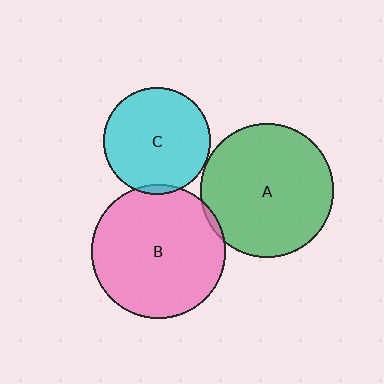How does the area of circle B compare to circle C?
Approximately 1.6 times.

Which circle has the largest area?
Circle B (pink).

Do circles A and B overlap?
Yes.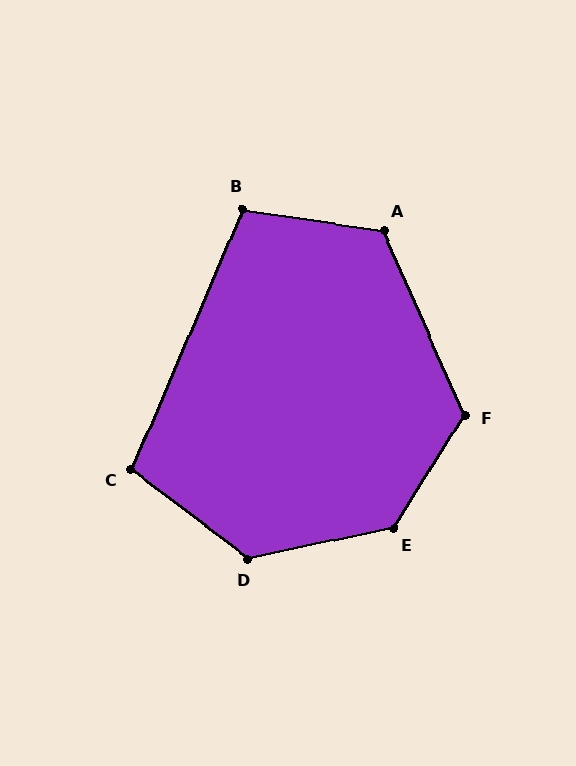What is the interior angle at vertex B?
Approximately 104 degrees (obtuse).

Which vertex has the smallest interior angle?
C, at approximately 104 degrees.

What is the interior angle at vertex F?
Approximately 124 degrees (obtuse).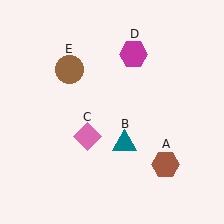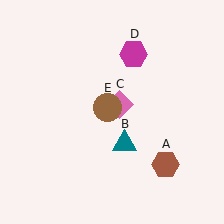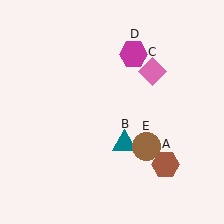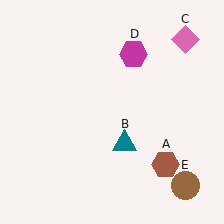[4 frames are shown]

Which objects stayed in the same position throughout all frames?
Brown hexagon (object A) and teal triangle (object B) and magenta hexagon (object D) remained stationary.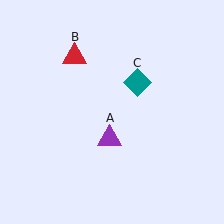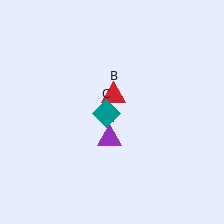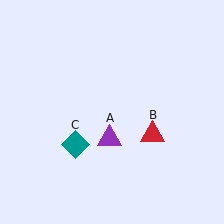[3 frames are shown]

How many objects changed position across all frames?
2 objects changed position: red triangle (object B), teal diamond (object C).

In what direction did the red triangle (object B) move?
The red triangle (object B) moved down and to the right.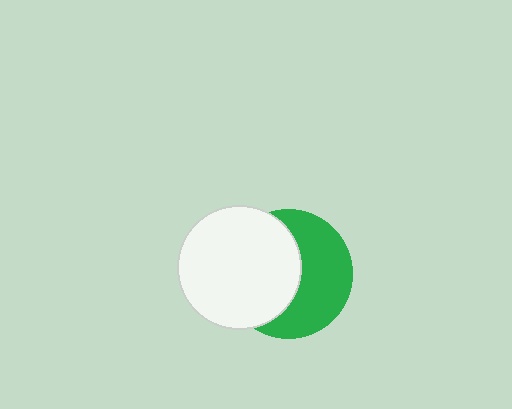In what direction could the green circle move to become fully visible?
The green circle could move right. That would shift it out from behind the white circle entirely.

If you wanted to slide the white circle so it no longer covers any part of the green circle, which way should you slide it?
Slide it left — that is the most direct way to separate the two shapes.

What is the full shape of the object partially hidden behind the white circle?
The partially hidden object is a green circle.